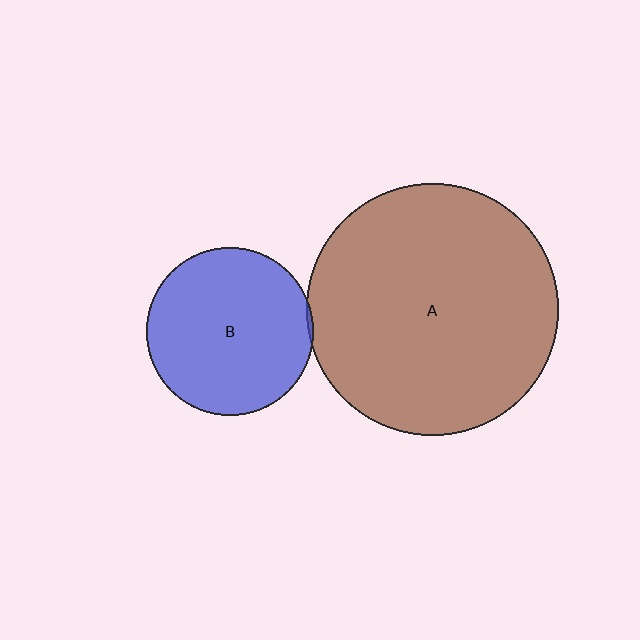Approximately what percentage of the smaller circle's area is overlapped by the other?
Approximately 5%.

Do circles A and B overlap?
Yes.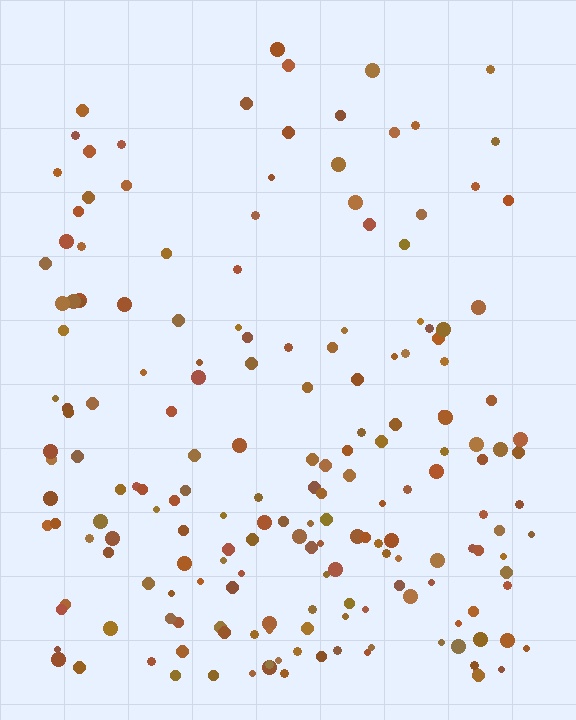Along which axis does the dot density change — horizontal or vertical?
Vertical.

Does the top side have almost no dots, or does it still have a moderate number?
Still a moderate number, just noticeably fewer than the bottom.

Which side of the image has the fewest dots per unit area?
The top.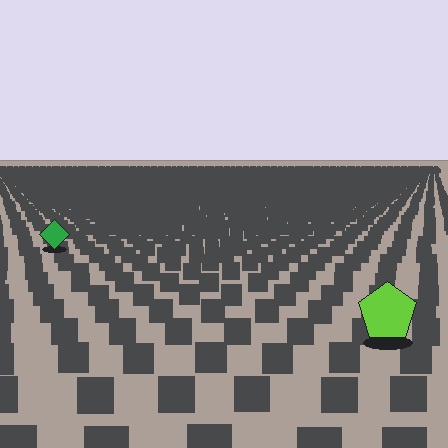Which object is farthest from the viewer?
The green diamond is farthest from the viewer. It appears smaller and the ground texture around it is denser.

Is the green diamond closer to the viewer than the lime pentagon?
No. The lime pentagon is closer — you can tell from the texture gradient: the ground texture is coarser near it.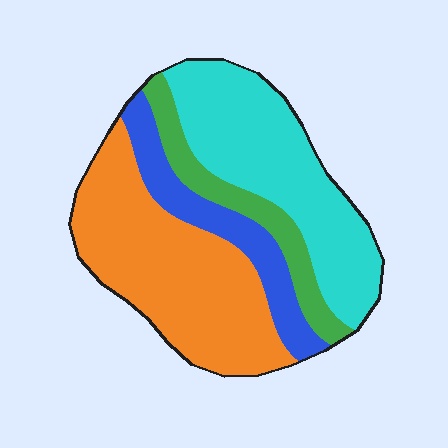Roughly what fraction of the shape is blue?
Blue takes up about one sixth (1/6) of the shape.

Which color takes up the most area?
Orange, at roughly 40%.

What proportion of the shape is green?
Green covers around 15% of the shape.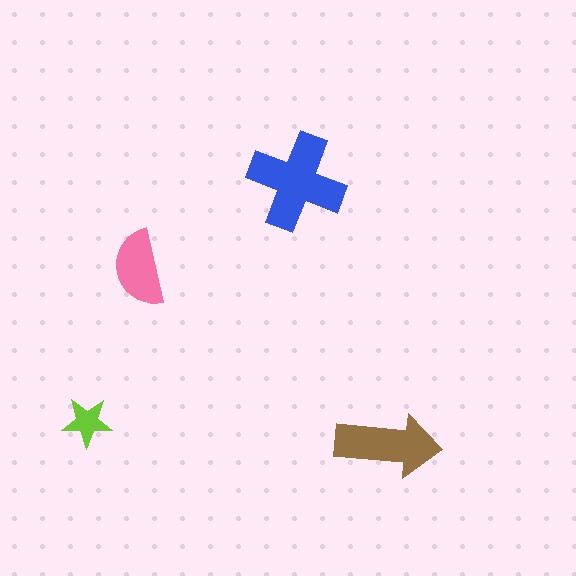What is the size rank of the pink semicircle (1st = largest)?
3rd.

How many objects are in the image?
There are 4 objects in the image.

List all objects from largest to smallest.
The blue cross, the brown arrow, the pink semicircle, the lime star.